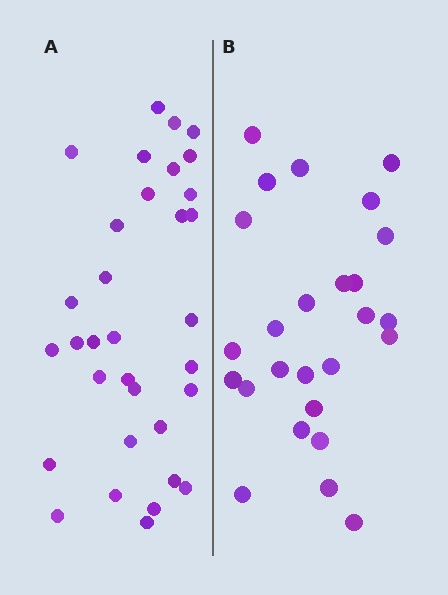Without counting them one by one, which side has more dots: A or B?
Region A (the left region) has more dots.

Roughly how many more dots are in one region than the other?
Region A has roughly 8 or so more dots than region B.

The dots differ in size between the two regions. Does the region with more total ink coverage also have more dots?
No. Region B has more total ink coverage because its dots are larger, but region A actually contains more individual dots. Total area can be misleading — the number of items is what matters here.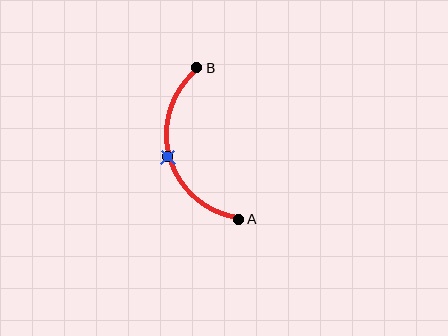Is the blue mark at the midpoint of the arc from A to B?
Yes. The blue mark lies on the arc at equal arc-length from both A and B — it is the arc midpoint.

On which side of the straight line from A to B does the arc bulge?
The arc bulges to the left of the straight line connecting A and B.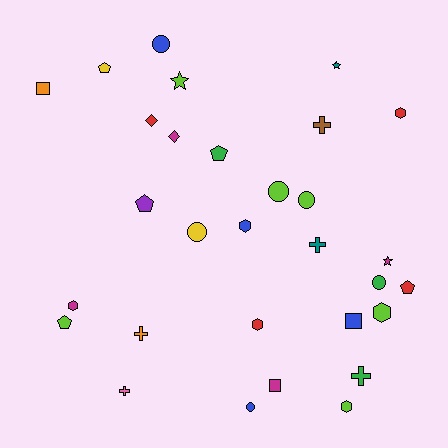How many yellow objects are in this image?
There are 2 yellow objects.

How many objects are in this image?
There are 30 objects.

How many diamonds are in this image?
There are 2 diamonds.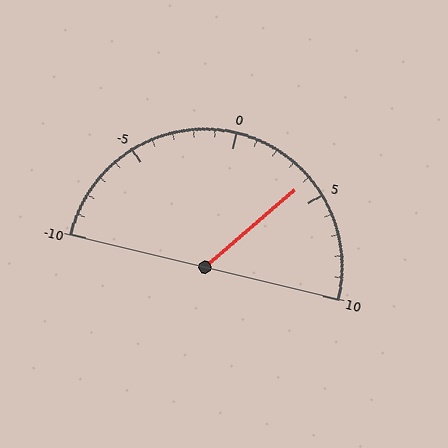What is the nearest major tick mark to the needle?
The nearest major tick mark is 5.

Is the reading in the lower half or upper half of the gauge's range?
The reading is in the upper half of the range (-10 to 10).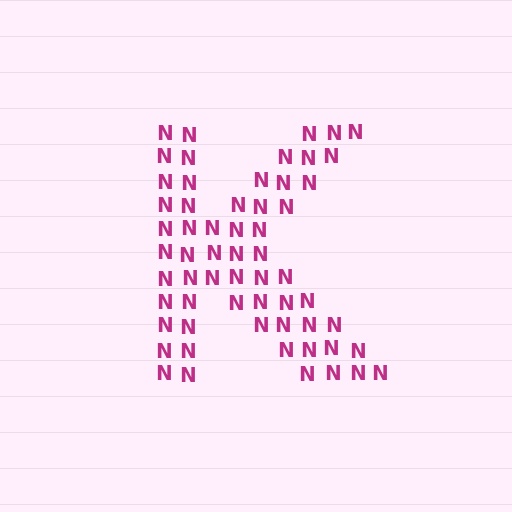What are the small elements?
The small elements are letter N's.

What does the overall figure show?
The overall figure shows the letter K.